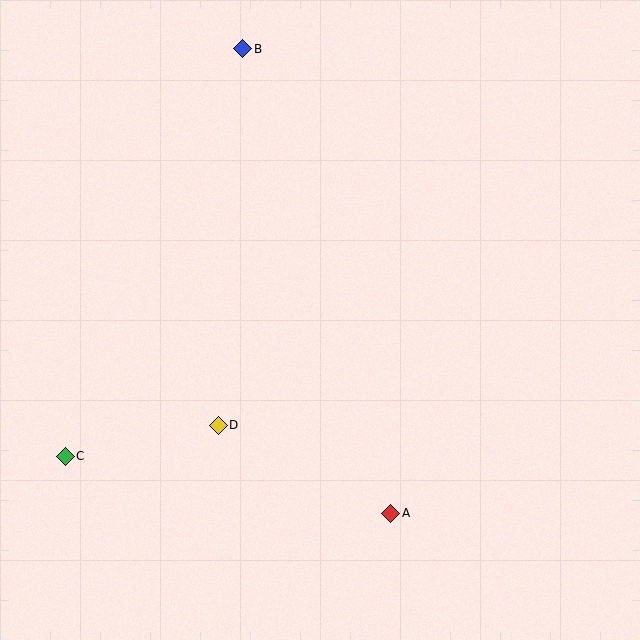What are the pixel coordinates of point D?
Point D is at (218, 425).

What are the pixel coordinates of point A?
Point A is at (391, 513).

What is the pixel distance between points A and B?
The distance between A and B is 487 pixels.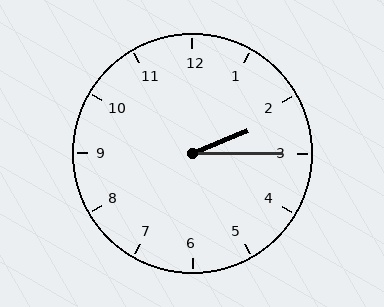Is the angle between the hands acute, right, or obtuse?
It is acute.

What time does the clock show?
2:15.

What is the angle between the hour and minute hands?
Approximately 22 degrees.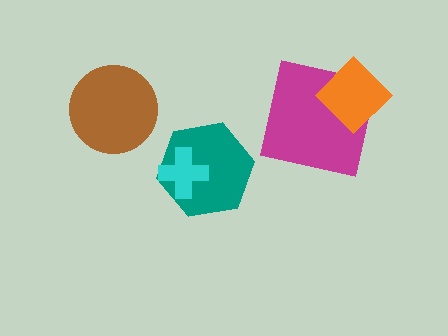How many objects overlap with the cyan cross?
1 object overlaps with the cyan cross.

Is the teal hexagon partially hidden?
Yes, it is partially covered by another shape.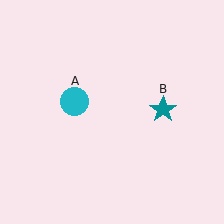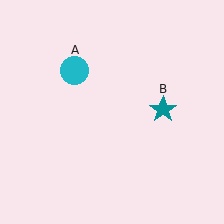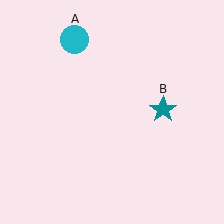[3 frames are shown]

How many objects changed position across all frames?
1 object changed position: cyan circle (object A).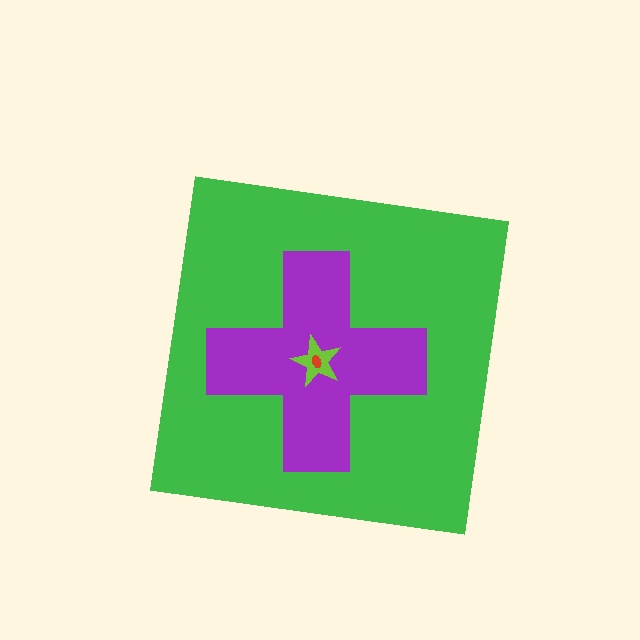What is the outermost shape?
The green square.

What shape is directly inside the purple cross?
The lime star.